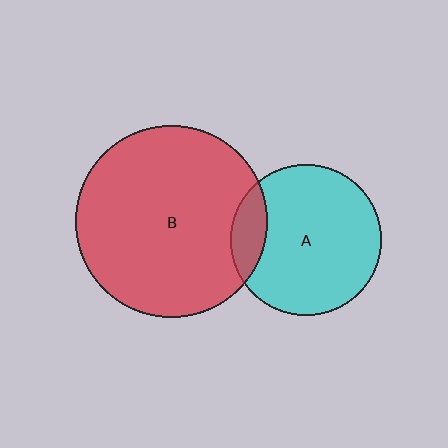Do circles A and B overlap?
Yes.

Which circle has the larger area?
Circle B (red).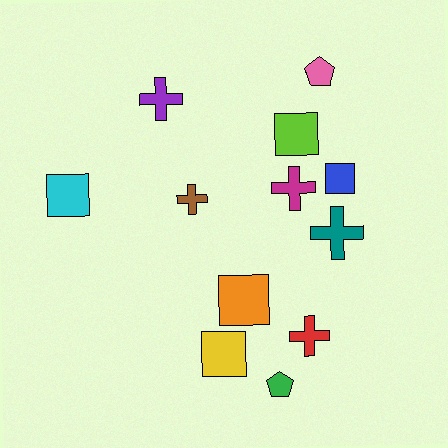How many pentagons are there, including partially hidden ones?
There are 2 pentagons.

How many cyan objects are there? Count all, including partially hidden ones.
There is 1 cyan object.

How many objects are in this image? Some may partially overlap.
There are 12 objects.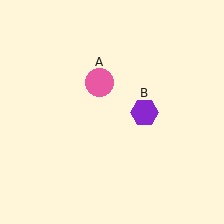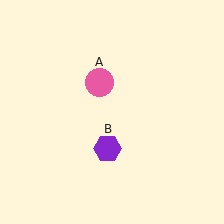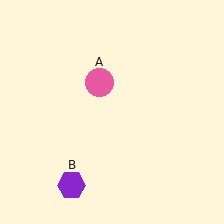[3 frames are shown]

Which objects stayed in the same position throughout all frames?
Pink circle (object A) remained stationary.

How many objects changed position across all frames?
1 object changed position: purple hexagon (object B).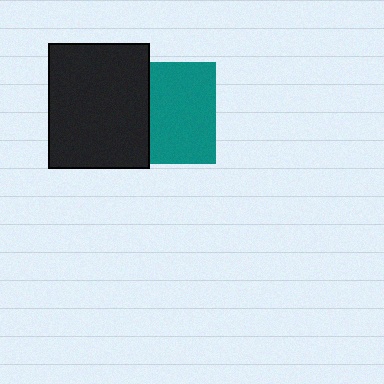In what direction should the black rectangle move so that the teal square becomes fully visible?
The black rectangle should move left. That is the shortest direction to clear the overlap and leave the teal square fully visible.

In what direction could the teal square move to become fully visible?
The teal square could move right. That would shift it out from behind the black rectangle entirely.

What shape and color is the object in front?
The object in front is a black rectangle.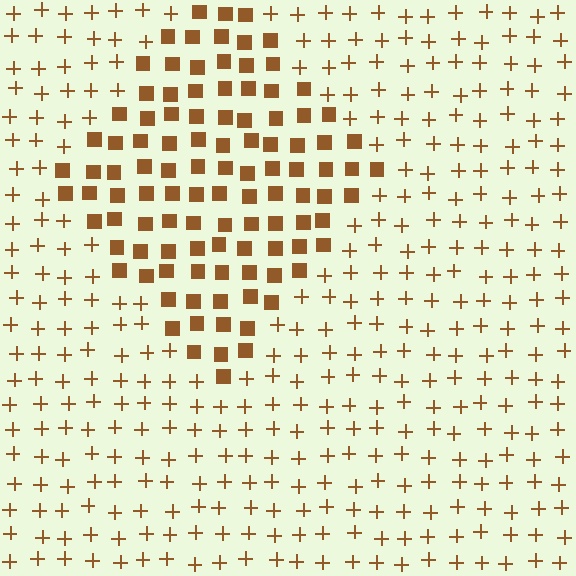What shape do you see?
I see a diamond.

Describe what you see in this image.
The image is filled with small brown elements arranged in a uniform grid. A diamond-shaped region contains squares, while the surrounding area contains plus signs. The boundary is defined purely by the change in element shape.